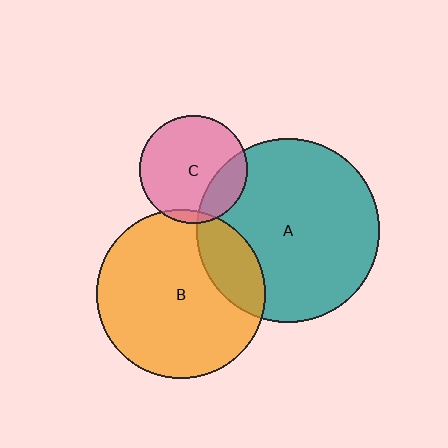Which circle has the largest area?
Circle A (teal).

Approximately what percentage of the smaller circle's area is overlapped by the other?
Approximately 20%.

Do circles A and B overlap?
Yes.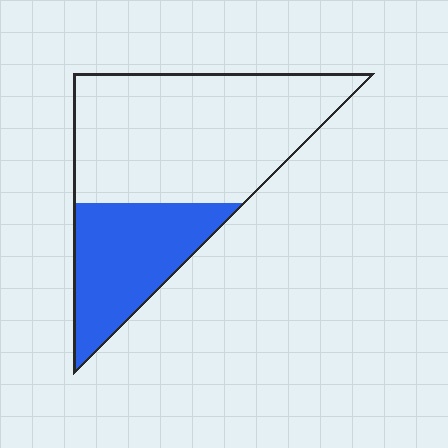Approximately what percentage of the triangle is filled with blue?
Approximately 35%.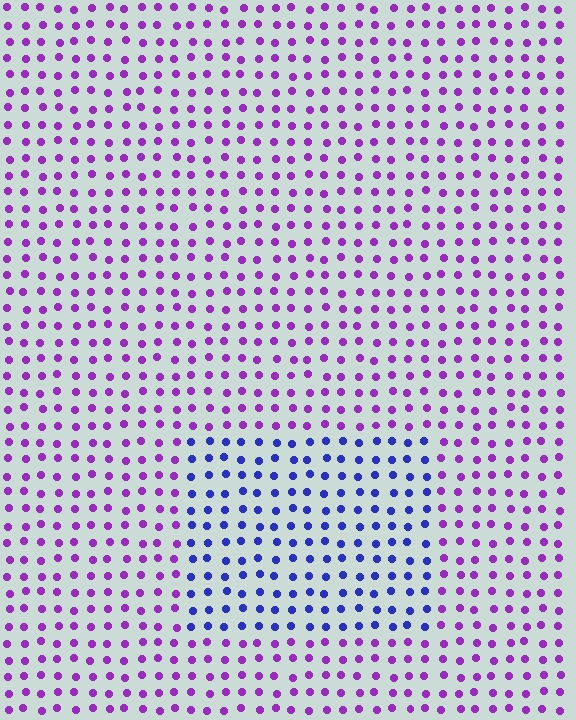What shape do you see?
I see a rectangle.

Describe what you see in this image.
The image is filled with small purple elements in a uniform arrangement. A rectangle-shaped region is visible where the elements are tinted to a slightly different hue, forming a subtle color boundary.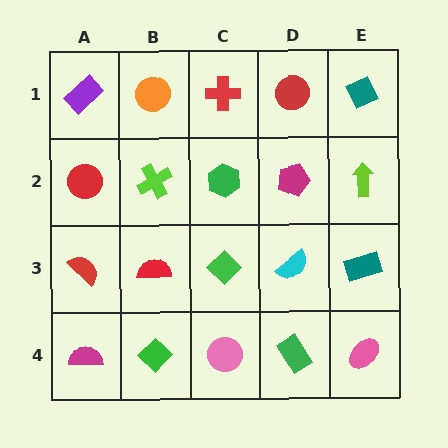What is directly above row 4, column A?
A red semicircle.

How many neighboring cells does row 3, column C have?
4.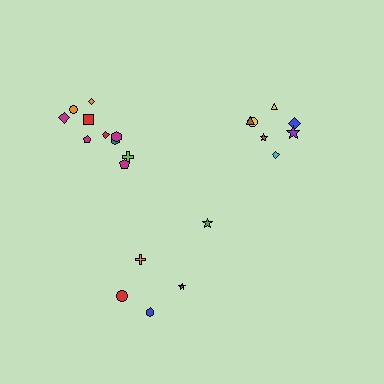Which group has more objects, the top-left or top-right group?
The top-left group.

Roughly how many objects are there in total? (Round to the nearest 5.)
Roughly 20 objects in total.